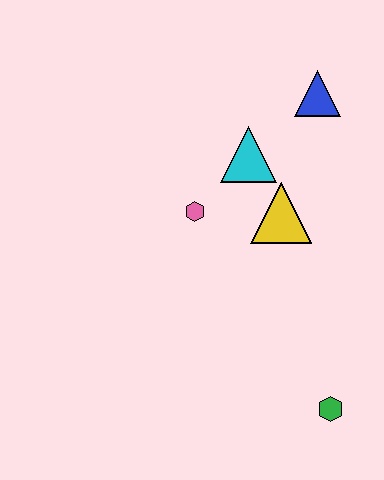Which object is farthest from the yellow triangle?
The green hexagon is farthest from the yellow triangle.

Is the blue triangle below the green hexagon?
No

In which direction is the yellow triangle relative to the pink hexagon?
The yellow triangle is to the right of the pink hexagon.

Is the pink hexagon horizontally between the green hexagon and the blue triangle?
No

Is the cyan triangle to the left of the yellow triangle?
Yes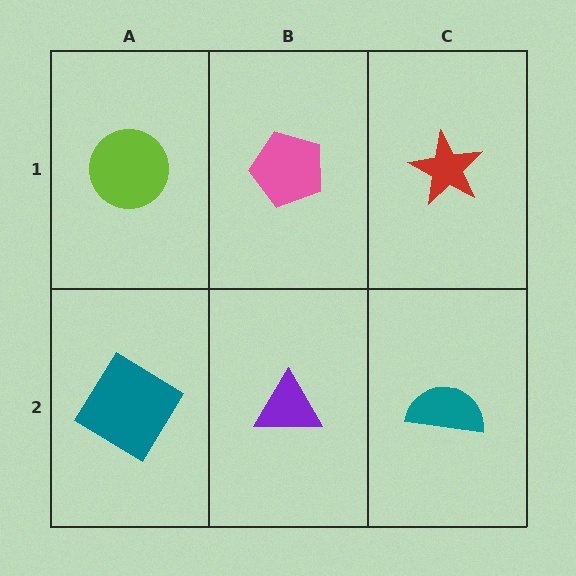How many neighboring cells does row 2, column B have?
3.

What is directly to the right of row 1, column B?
A red star.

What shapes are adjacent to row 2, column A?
A lime circle (row 1, column A), a purple triangle (row 2, column B).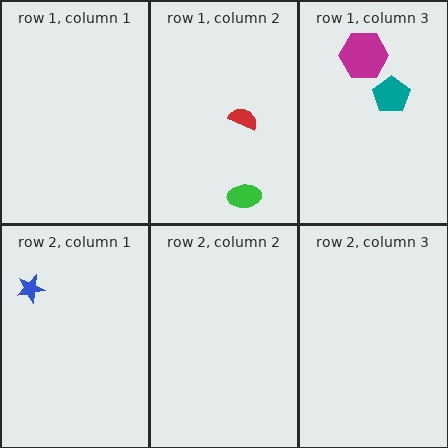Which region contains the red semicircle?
The row 1, column 2 region.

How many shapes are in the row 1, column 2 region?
2.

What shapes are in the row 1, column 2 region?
The green ellipse, the red semicircle.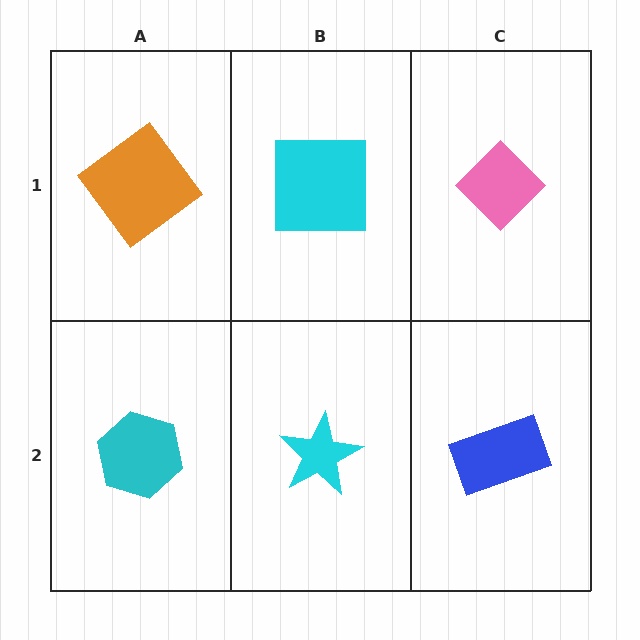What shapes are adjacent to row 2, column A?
An orange diamond (row 1, column A), a cyan star (row 2, column B).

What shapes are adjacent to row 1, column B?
A cyan star (row 2, column B), an orange diamond (row 1, column A), a pink diamond (row 1, column C).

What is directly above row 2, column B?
A cyan square.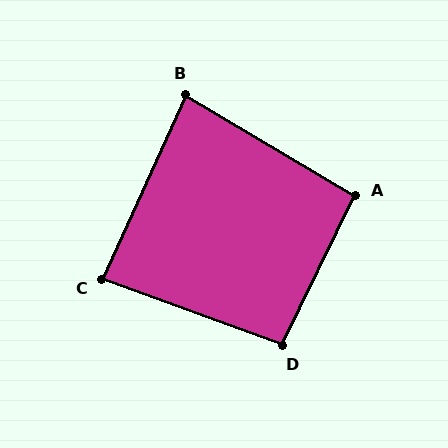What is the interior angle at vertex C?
Approximately 85 degrees (approximately right).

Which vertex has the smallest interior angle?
B, at approximately 84 degrees.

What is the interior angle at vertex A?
Approximately 95 degrees (approximately right).